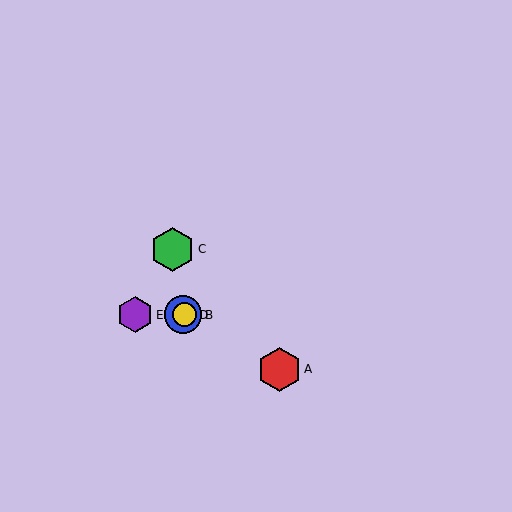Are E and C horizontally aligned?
No, E is at y≈315 and C is at y≈249.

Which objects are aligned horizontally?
Objects B, D, E are aligned horizontally.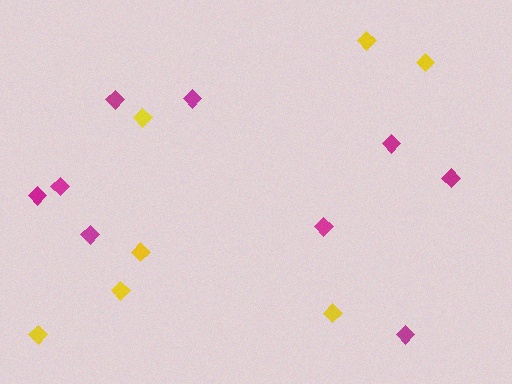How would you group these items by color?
There are 2 groups: one group of magenta diamonds (9) and one group of yellow diamonds (7).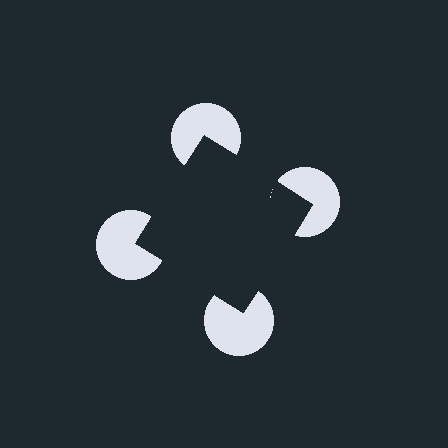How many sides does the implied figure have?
4 sides.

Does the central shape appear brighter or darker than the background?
It typically appears slightly darker than the background, even though no actual brightness change is drawn.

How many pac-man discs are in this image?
There are 4 — one at each vertex of the illusory square.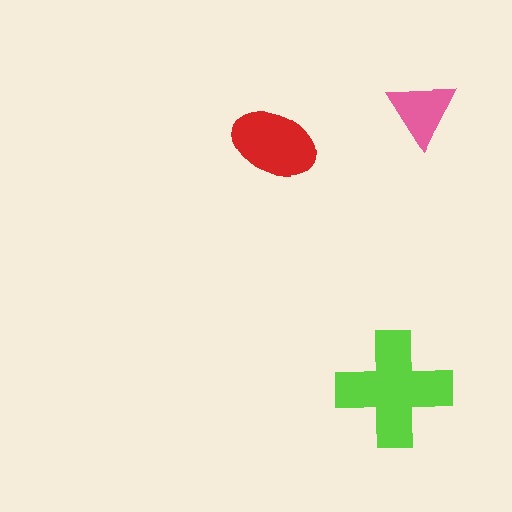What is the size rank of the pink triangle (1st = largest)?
3rd.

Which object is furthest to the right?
The pink triangle is rightmost.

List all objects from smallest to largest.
The pink triangle, the red ellipse, the lime cross.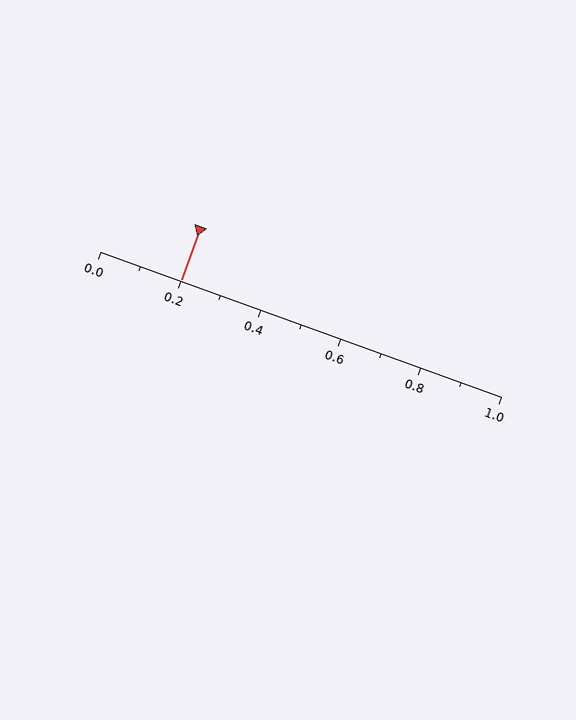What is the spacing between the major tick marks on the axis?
The major ticks are spaced 0.2 apart.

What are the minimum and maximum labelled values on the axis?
The axis runs from 0.0 to 1.0.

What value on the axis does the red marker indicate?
The marker indicates approximately 0.2.